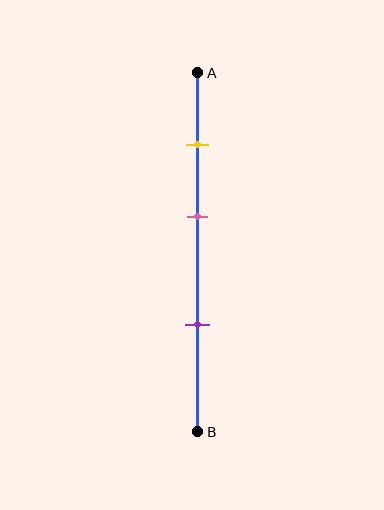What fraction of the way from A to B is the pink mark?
The pink mark is approximately 40% (0.4) of the way from A to B.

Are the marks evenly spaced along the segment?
Yes, the marks are approximately evenly spaced.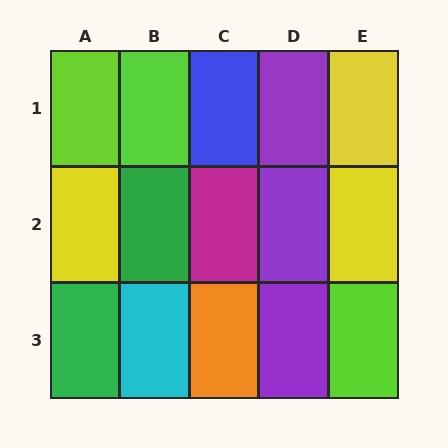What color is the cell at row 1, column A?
Lime.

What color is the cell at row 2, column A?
Yellow.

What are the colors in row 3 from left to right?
Green, cyan, orange, purple, lime.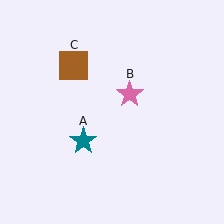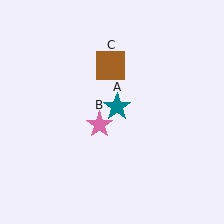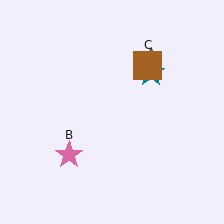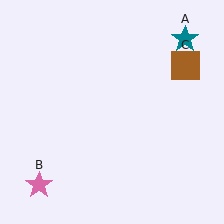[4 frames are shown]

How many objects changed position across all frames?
3 objects changed position: teal star (object A), pink star (object B), brown square (object C).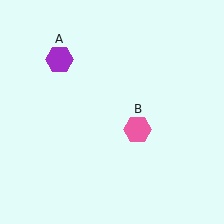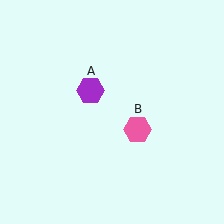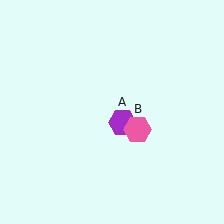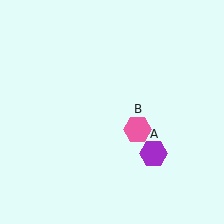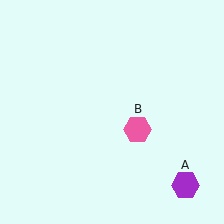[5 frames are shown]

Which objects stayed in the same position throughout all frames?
Pink hexagon (object B) remained stationary.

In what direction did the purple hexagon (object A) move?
The purple hexagon (object A) moved down and to the right.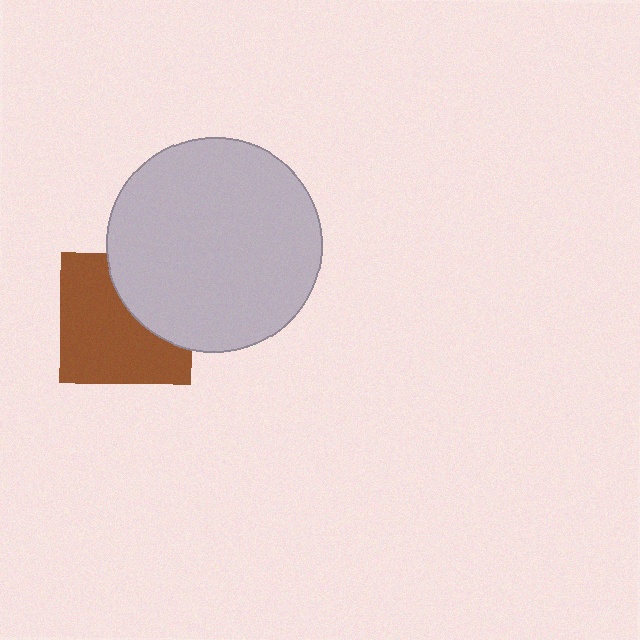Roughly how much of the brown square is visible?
About half of it is visible (roughly 65%).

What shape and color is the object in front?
The object in front is a light gray circle.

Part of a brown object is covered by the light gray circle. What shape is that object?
It is a square.